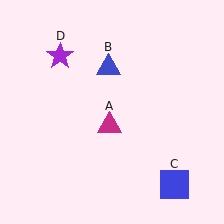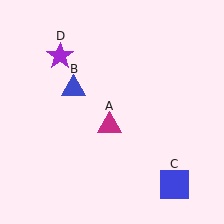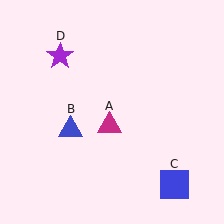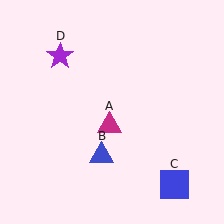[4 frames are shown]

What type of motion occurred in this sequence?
The blue triangle (object B) rotated counterclockwise around the center of the scene.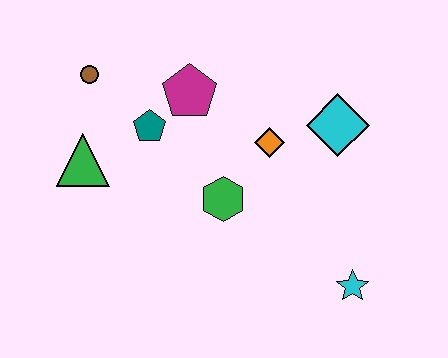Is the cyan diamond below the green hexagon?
No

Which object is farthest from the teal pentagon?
The cyan star is farthest from the teal pentagon.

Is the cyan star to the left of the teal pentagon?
No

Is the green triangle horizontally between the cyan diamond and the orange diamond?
No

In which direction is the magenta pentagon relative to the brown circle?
The magenta pentagon is to the right of the brown circle.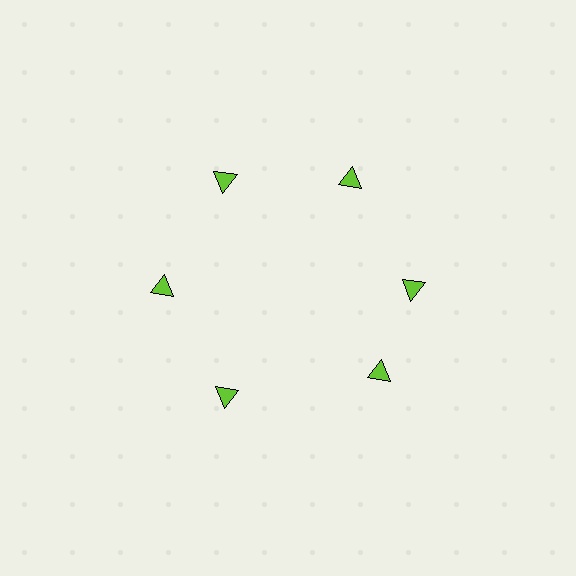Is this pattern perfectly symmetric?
No. The 6 lime triangles are arranged in a ring, but one element near the 5 o'clock position is rotated out of alignment along the ring, breaking the 6-fold rotational symmetry.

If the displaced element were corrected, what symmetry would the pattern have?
It would have 6-fold rotational symmetry — the pattern would map onto itself every 60 degrees.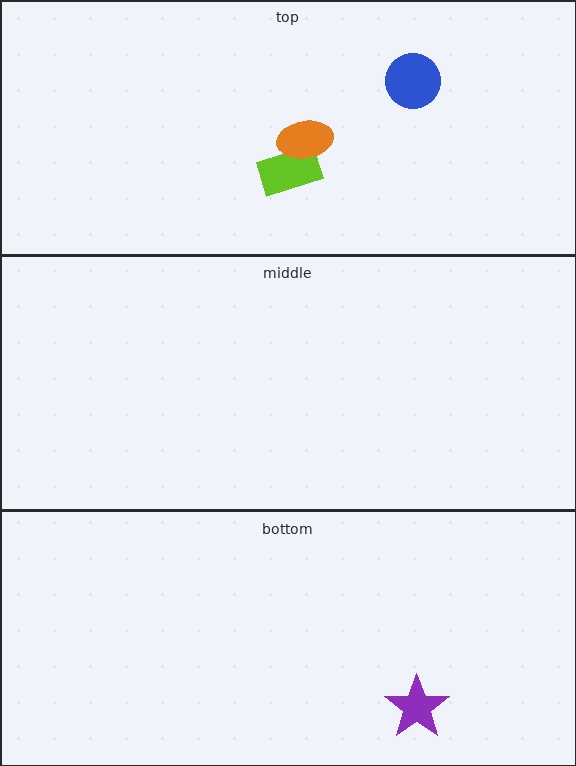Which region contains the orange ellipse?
The top region.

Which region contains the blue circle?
The top region.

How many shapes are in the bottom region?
1.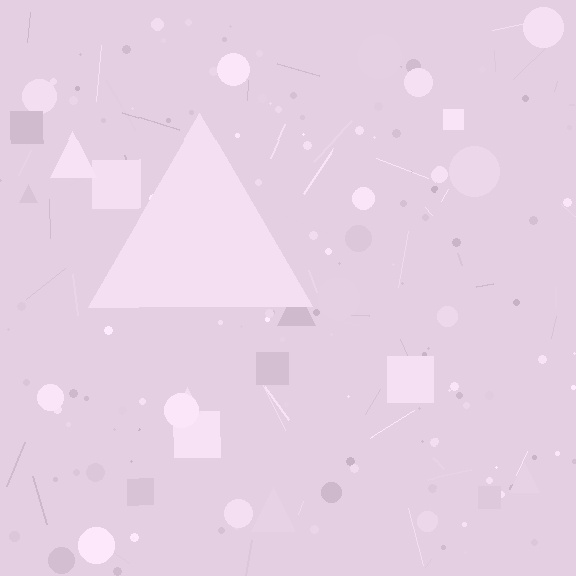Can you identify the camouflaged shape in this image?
The camouflaged shape is a triangle.